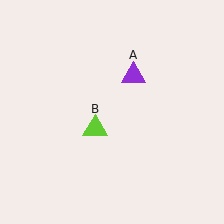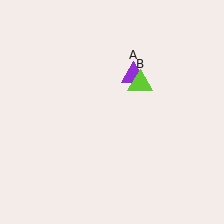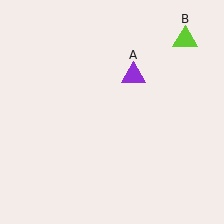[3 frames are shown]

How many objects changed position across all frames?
1 object changed position: lime triangle (object B).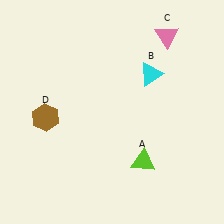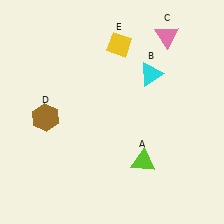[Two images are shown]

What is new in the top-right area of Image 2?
A yellow diamond (E) was added in the top-right area of Image 2.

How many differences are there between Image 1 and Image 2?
There is 1 difference between the two images.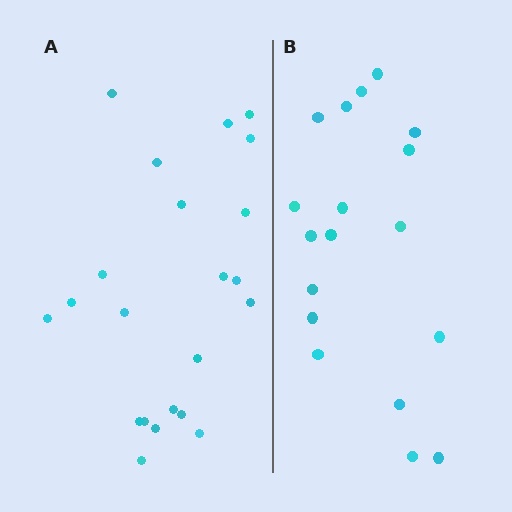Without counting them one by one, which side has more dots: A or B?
Region A (the left region) has more dots.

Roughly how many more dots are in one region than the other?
Region A has about 4 more dots than region B.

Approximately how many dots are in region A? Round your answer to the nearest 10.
About 20 dots. (The exact count is 22, which rounds to 20.)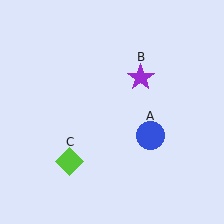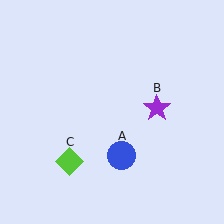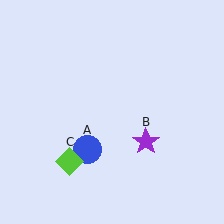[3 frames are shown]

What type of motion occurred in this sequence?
The blue circle (object A), purple star (object B) rotated clockwise around the center of the scene.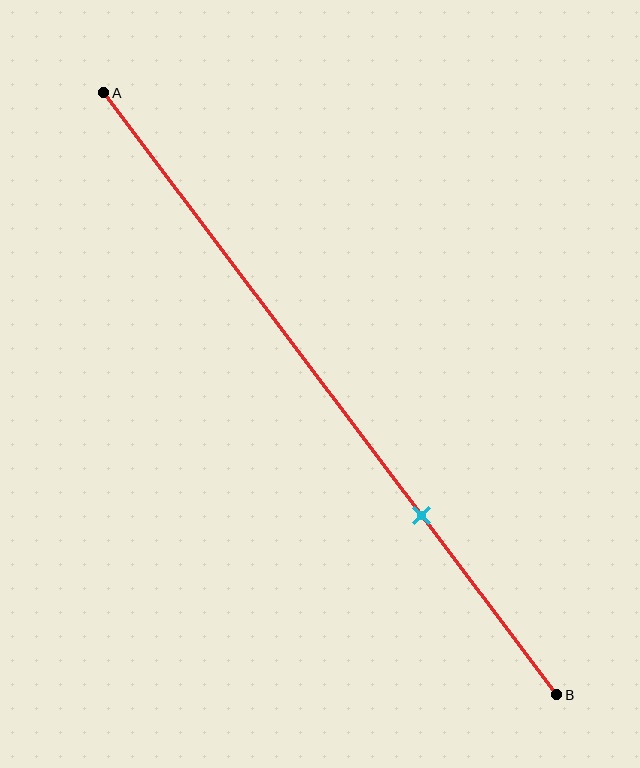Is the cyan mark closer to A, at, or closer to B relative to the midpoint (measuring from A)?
The cyan mark is closer to point B than the midpoint of segment AB.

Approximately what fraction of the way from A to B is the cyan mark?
The cyan mark is approximately 70% of the way from A to B.